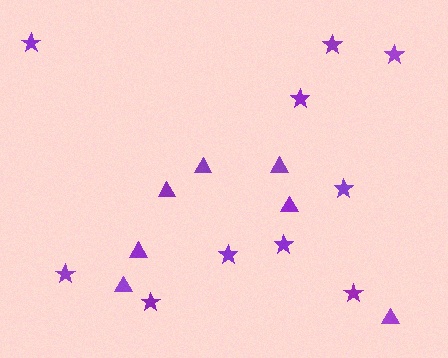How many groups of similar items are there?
There are 2 groups: one group of triangles (7) and one group of stars (10).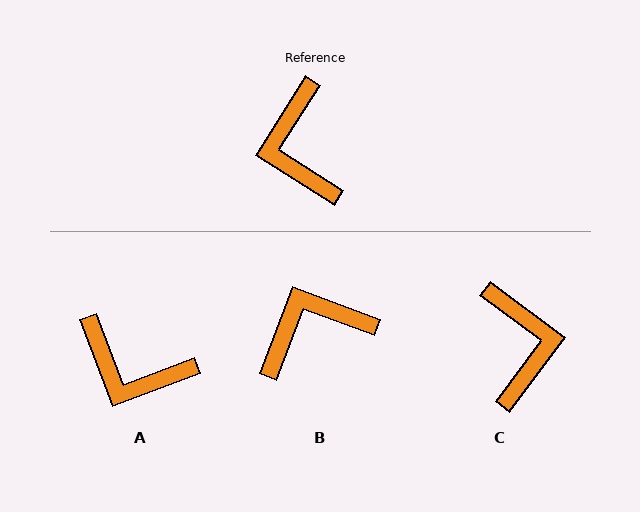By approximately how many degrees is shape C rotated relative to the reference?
Approximately 176 degrees counter-clockwise.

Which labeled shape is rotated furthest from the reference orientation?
C, about 176 degrees away.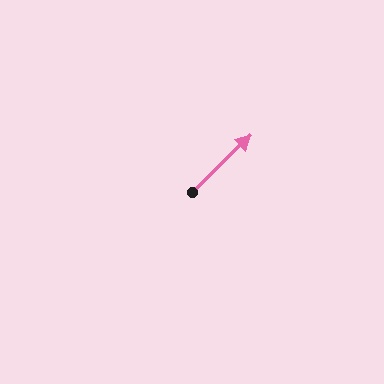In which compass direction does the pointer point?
Northeast.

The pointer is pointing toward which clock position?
Roughly 2 o'clock.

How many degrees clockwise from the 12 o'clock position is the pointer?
Approximately 46 degrees.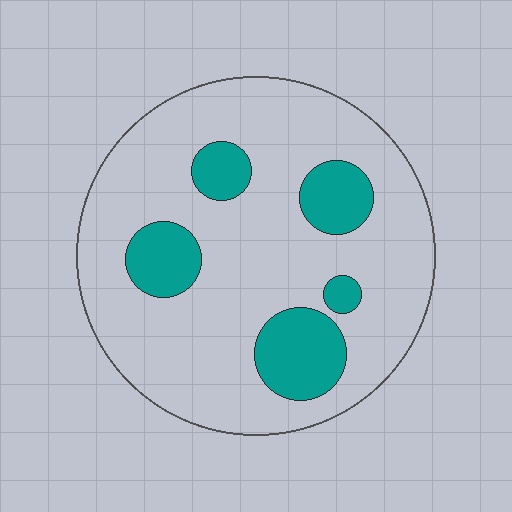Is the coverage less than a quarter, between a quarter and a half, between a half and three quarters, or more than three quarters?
Less than a quarter.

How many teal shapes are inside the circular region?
5.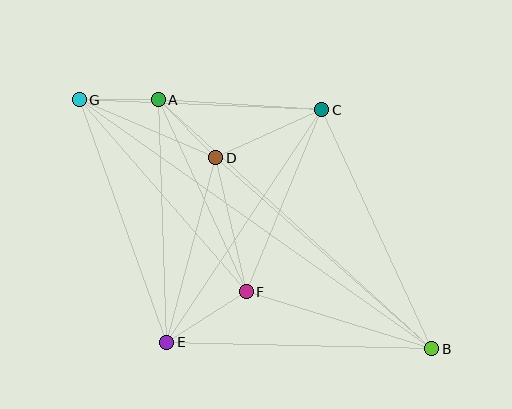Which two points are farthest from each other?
Points B and G are farthest from each other.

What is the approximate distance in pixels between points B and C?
The distance between B and C is approximately 263 pixels.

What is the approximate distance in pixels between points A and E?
The distance between A and E is approximately 243 pixels.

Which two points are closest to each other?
Points A and G are closest to each other.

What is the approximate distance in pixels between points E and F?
The distance between E and F is approximately 94 pixels.